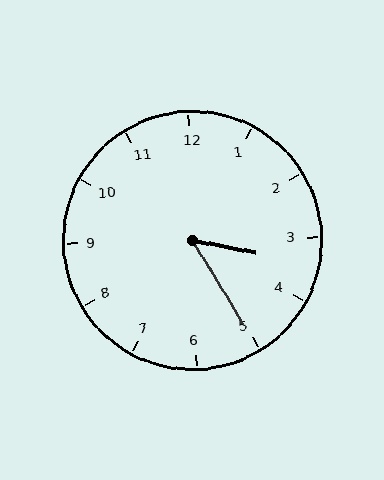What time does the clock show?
3:25.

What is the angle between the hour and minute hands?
Approximately 48 degrees.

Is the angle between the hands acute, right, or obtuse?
It is acute.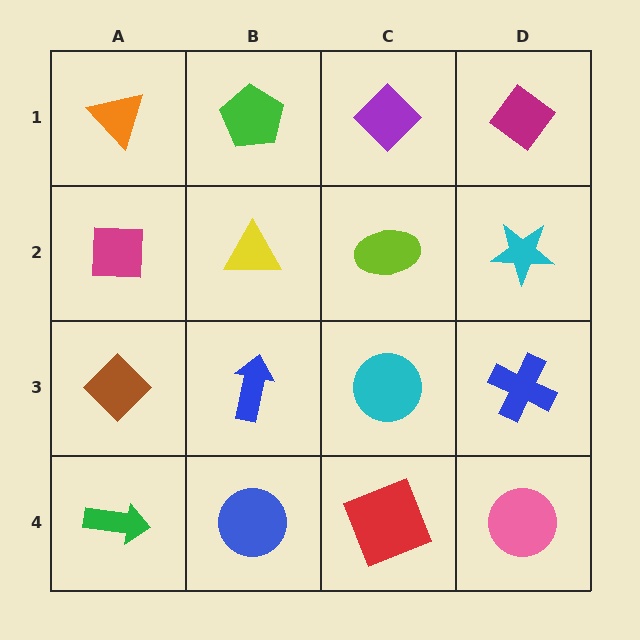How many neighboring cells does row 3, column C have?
4.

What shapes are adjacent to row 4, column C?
A cyan circle (row 3, column C), a blue circle (row 4, column B), a pink circle (row 4, column D).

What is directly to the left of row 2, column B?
A magenta square.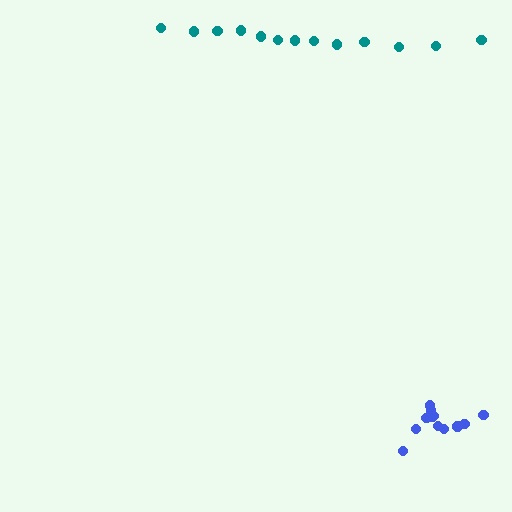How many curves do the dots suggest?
There are 2 distinct paths.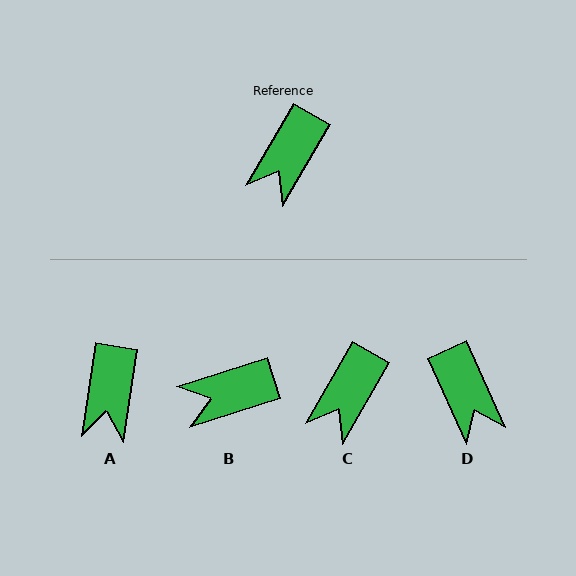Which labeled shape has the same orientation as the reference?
C.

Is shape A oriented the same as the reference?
No, it is off by about 21 degrees.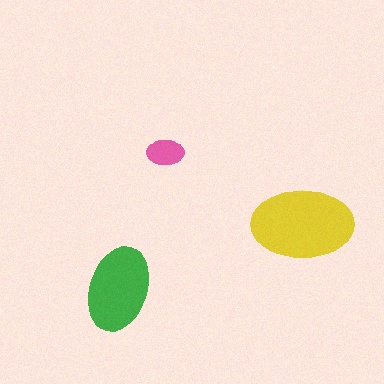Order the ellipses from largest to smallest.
the yellow one, the green one, the pink one.